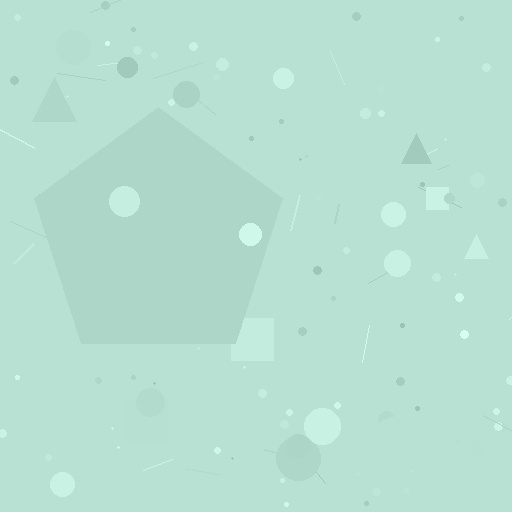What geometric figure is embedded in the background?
A pentagon is embedded in the background.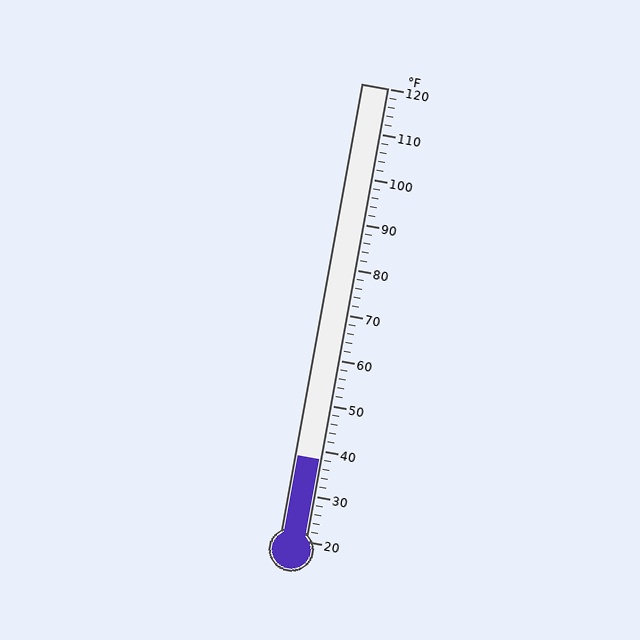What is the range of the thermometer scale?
The thermometer scale ranges from 20°F to 120°F.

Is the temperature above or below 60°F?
The temperature is below 60°F.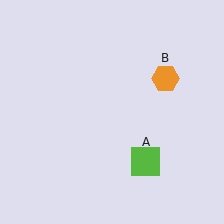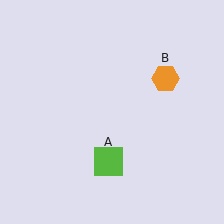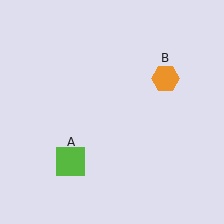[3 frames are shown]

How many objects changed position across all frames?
1 object changed position: lime square (object A).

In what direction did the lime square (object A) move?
The lime square (object A) moved left.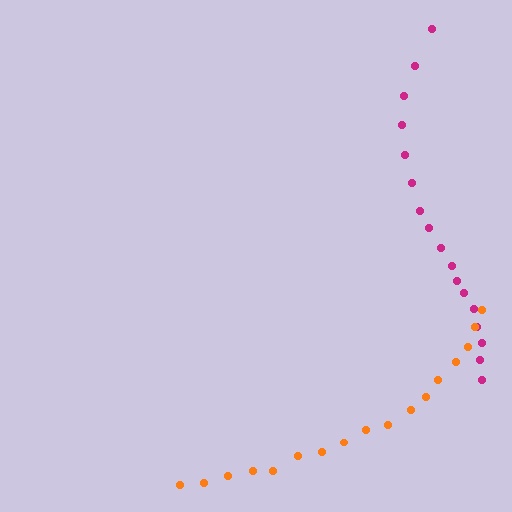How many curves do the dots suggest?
There are 2 distinct paths.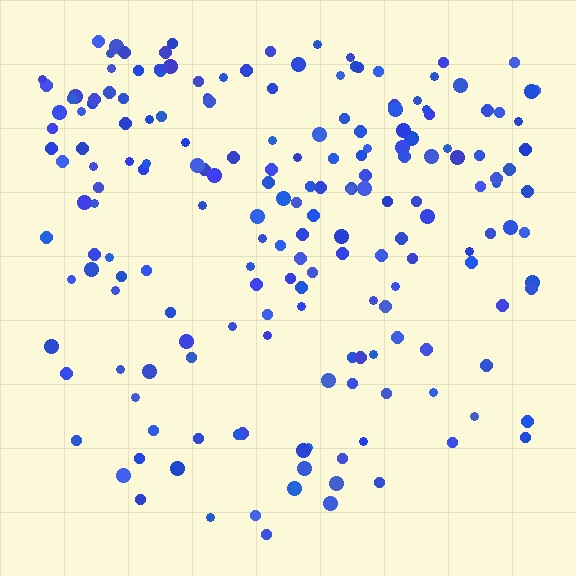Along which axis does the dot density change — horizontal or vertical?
Vertical.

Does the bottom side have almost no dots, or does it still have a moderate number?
Still a moderate number, just noticeably fewer than the top.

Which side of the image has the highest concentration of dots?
The top.